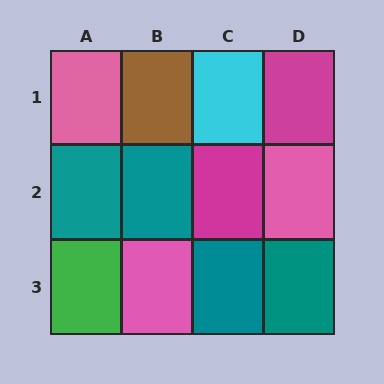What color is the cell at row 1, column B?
Brown.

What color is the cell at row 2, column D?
Pink.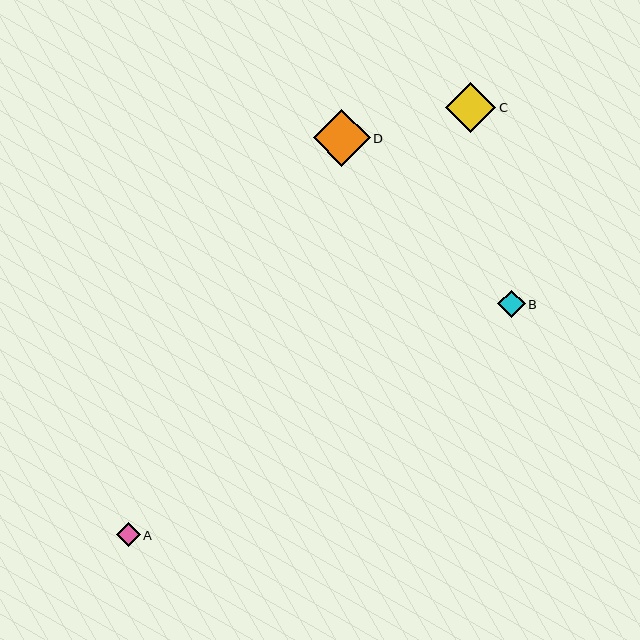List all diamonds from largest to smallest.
From largest to smallest: D, C, B, A.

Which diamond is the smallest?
Diamond A is the smallest with a size of approximately 24 pixels.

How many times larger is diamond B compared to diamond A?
Diamond B is approximately 1.2 times the size of diamond A.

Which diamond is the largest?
Diamond D is the largest with a size of approximately 57 pixels.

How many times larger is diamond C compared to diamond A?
Diamond C is approximately 2.1 times the size of diamond A.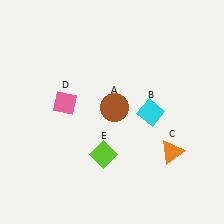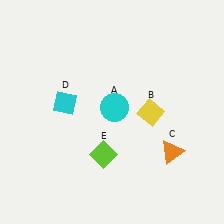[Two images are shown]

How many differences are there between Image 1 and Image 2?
There are 3 differences between the two images.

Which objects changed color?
A changed from brown to cyan. B changed from cyan to yellow. D changed from pink to cyan.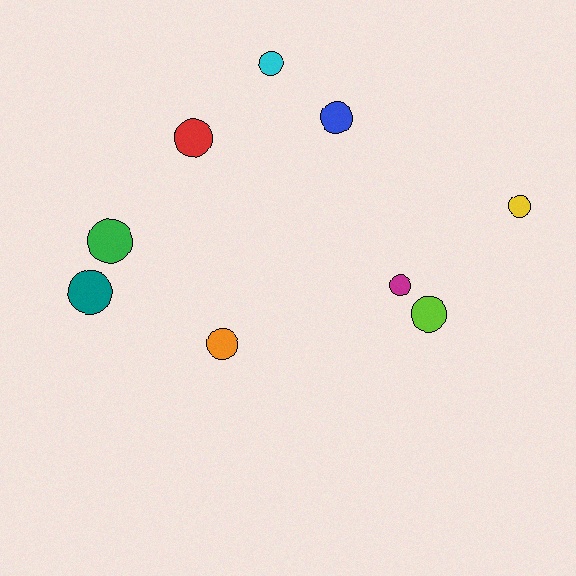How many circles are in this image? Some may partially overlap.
There are 9 circles.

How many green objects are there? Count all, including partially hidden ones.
There is 1 green object.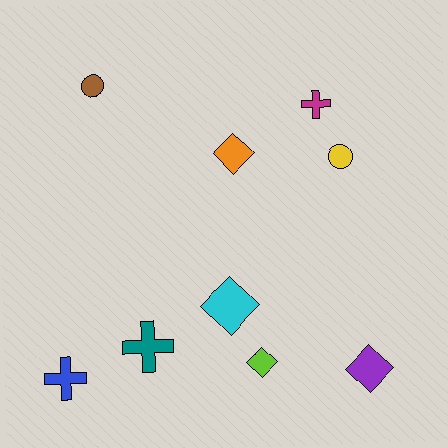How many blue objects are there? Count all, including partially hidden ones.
There is 1 blue object.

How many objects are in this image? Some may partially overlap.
There are 9 objects.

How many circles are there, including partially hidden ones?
There are 2 circles.